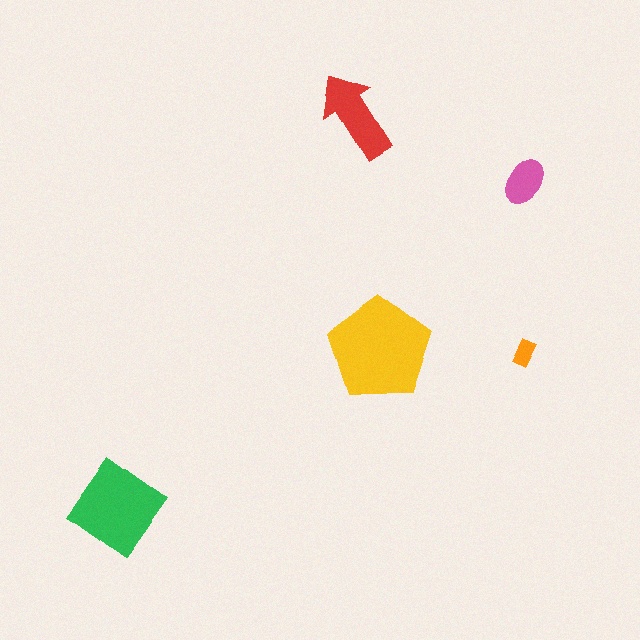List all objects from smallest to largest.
The orange rectangle, the pink ellipse, the red arrow, the green diamond, the yellow pentagon.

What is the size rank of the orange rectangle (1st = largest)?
5th.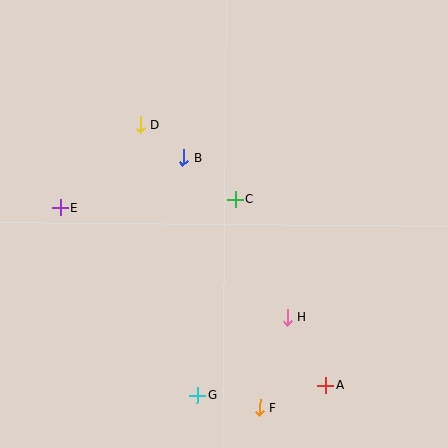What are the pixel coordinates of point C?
Point C is at (235, 200).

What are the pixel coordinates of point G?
Point G is at (197, 395).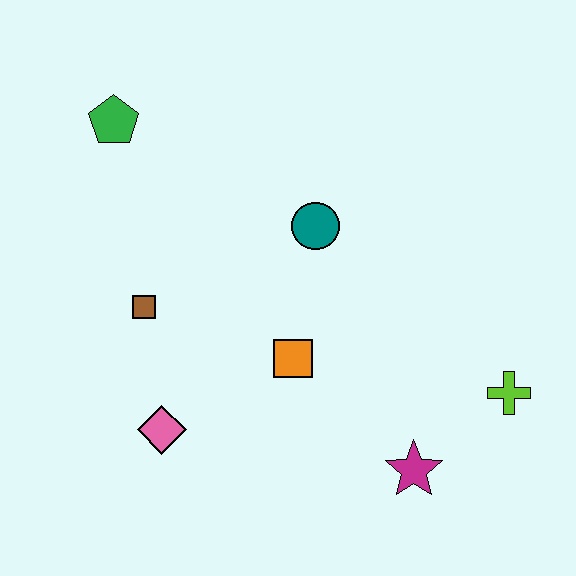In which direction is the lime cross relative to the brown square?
The lime cross is to the right of the brown square.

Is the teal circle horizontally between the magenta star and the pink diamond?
Yes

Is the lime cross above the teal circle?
No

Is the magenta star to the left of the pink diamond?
No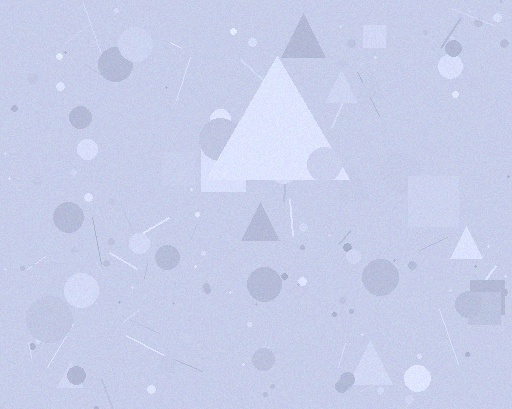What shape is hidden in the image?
A triangle is hidden in the image.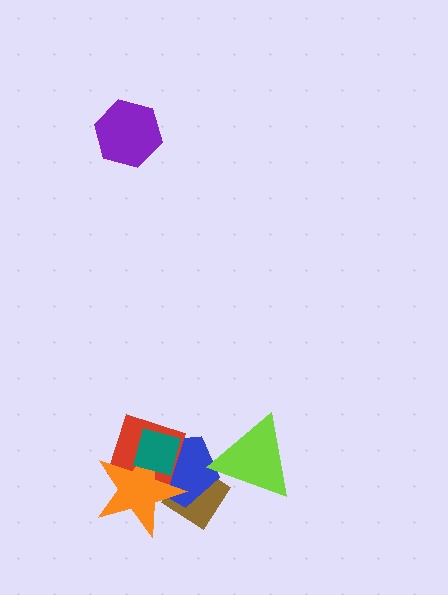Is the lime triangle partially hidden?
No, no other shape covers it.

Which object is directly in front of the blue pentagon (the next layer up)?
The red diamond is directly in front of the blue pentagon.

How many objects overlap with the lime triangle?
2 objects overlap with the lime triangle.